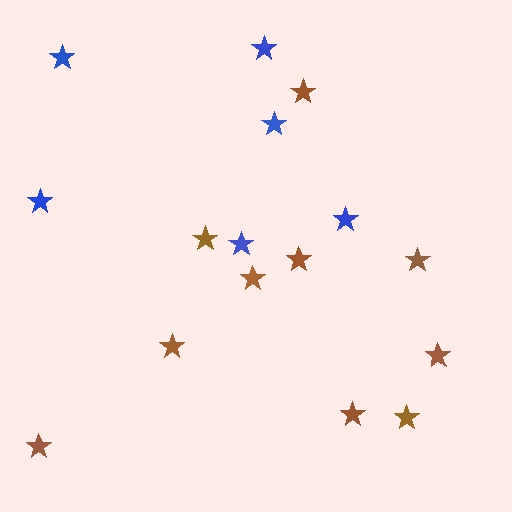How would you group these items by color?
There are 2 groups: one group of brown stars (10) and one group of blue stars (6).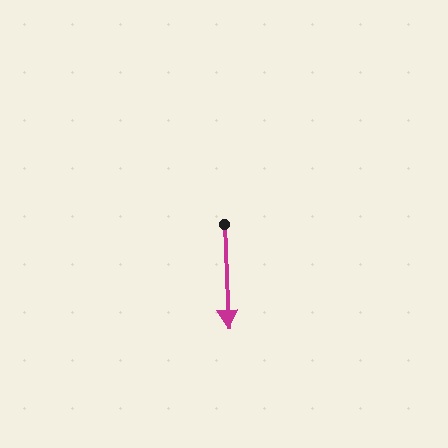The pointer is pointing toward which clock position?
Roughly 6 o'clock.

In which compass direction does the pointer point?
South.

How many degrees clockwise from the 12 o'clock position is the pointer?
Approximately 178 degrees.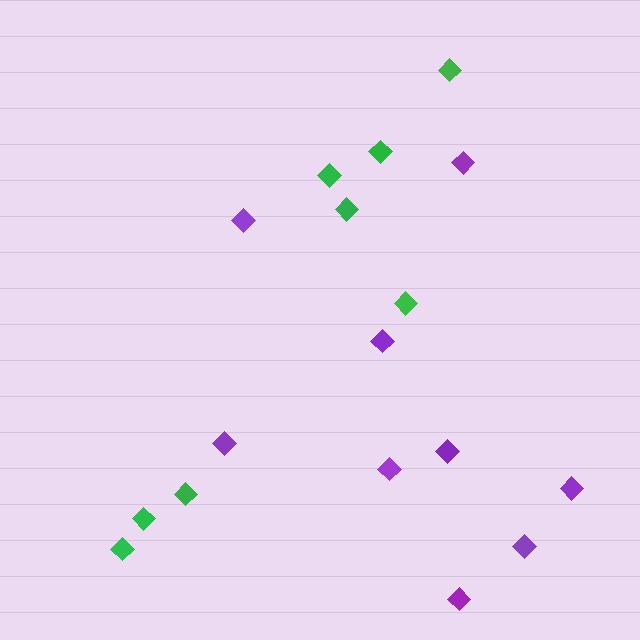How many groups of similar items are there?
There are 2 groups: one group of green diamonds (8) and one group of purple diamonds (9).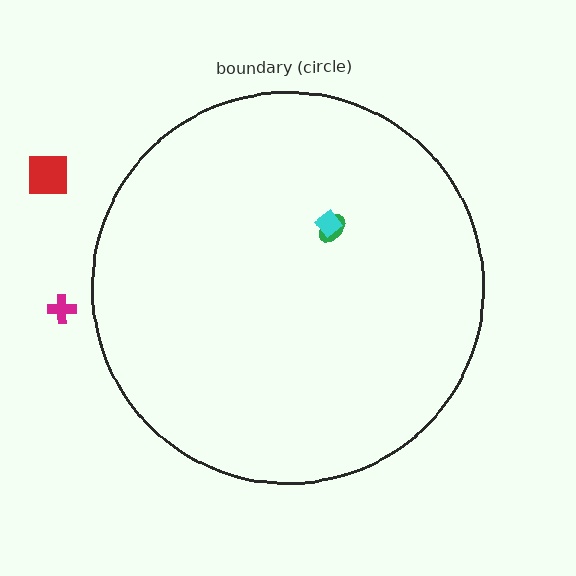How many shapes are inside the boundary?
2 inside, 2 outside.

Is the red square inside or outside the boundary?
Outside.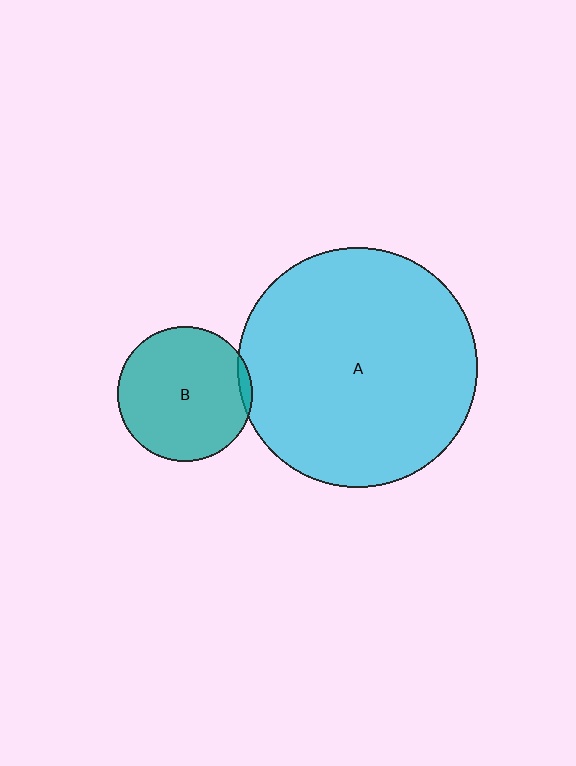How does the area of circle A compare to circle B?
Approximately 3.2 times.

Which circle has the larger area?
Circle A (cyan).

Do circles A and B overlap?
Yes.